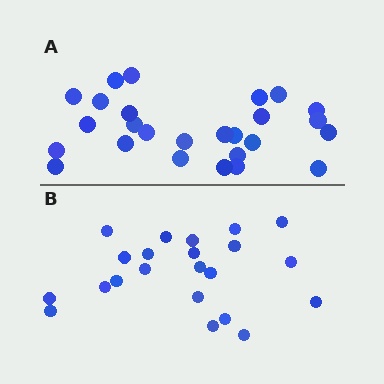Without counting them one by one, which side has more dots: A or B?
Region A (the top region) has more dots.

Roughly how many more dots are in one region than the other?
Region A has about 4 more dots than region B.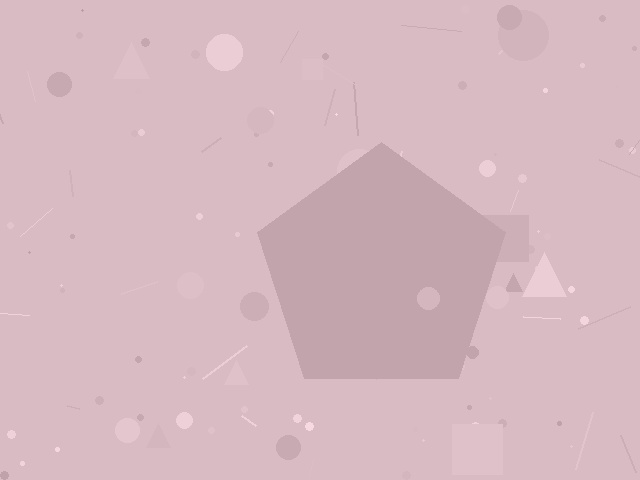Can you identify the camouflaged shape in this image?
The camouflaged shape is a pentagon.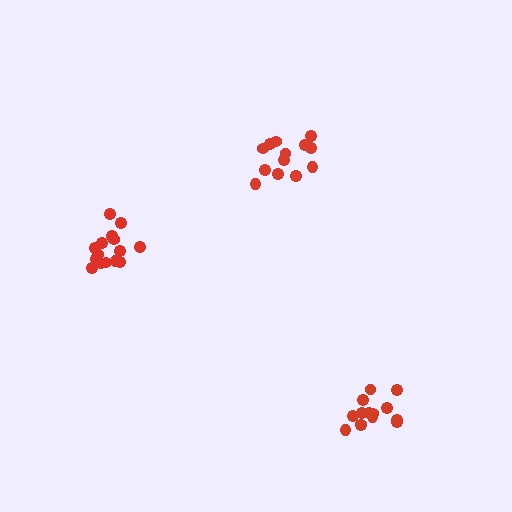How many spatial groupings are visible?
There are 3 spatial groupings.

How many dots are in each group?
Group 1: 15 dots, Group 2: 13 dots, Group 3: 14 dots (42 total).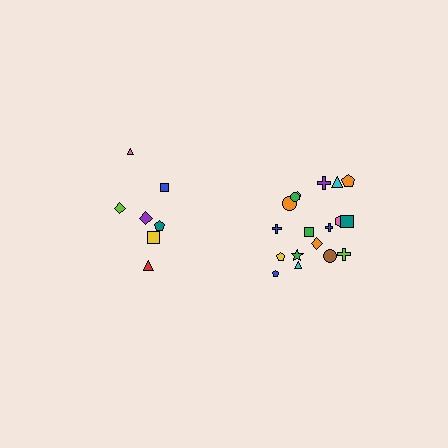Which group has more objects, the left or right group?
The right group.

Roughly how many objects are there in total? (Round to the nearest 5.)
Roughly 25 objects in total.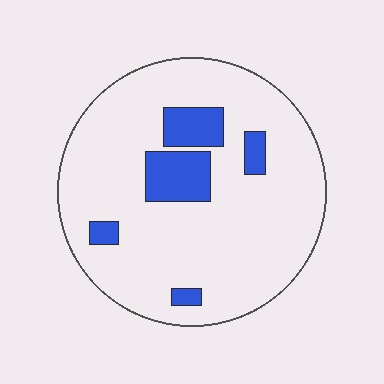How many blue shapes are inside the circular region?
5.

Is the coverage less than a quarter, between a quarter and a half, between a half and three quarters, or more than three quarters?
Less than a quarter.